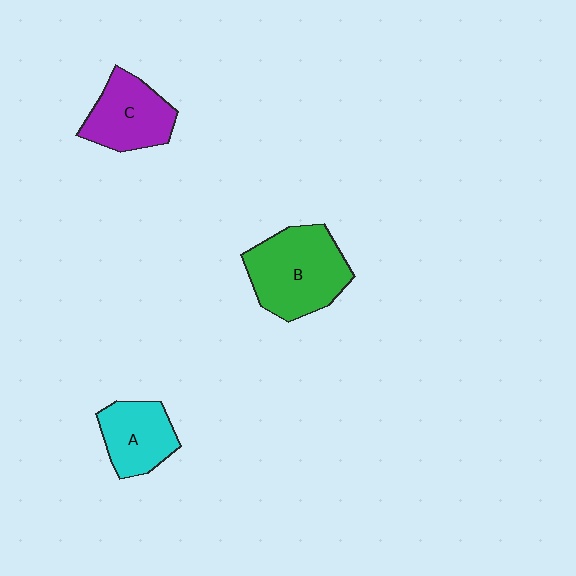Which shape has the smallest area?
Shape A (cyan).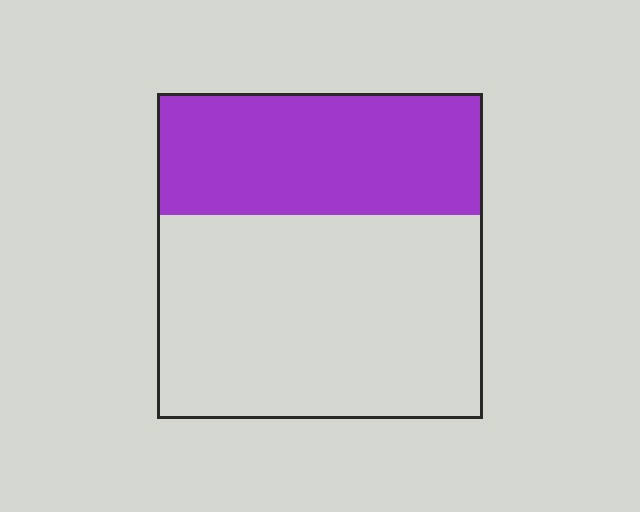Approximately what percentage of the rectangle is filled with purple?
Approximately 35%.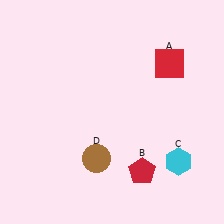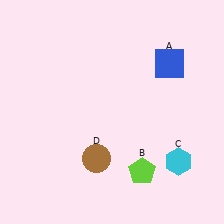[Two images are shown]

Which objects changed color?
A changed from red to blue. B changed from red to lime.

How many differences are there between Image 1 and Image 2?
There are 2 differences between the two images.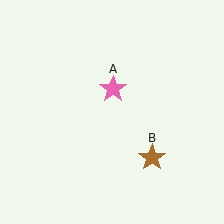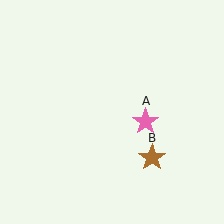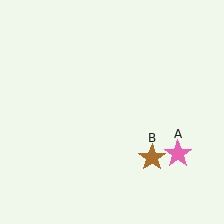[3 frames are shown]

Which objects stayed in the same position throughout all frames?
Brown star (object B) remained stationary.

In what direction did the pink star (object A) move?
The pink star (object A) moved down and to the right.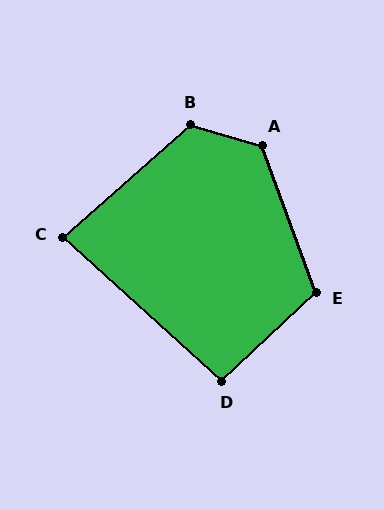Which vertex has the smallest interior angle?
C, at approximately 84 degrees.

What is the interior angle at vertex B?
Approximately 123 degrees (obtuse).